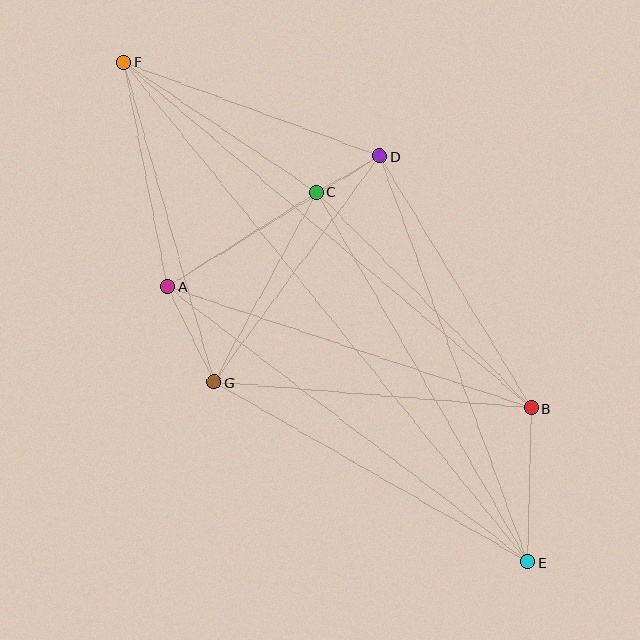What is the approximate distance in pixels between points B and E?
The distance between B and E is approximately 154 pixels.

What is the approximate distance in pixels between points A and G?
The distance between A and G is approximately 106 pixels.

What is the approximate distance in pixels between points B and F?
The distance between B and F is approximately 534 pixels.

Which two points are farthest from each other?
Points E and F are farthest from each other.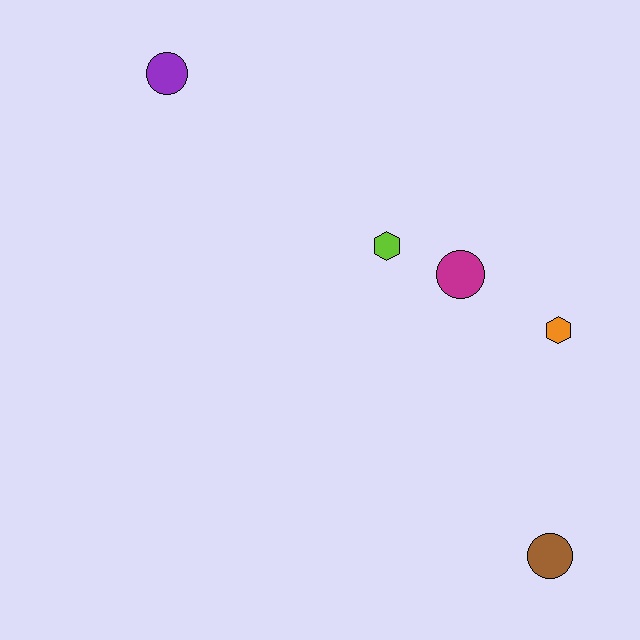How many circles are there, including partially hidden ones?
There are 3 circles.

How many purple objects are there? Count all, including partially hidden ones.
There is 1 purple object.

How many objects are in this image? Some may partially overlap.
There are 5 objects.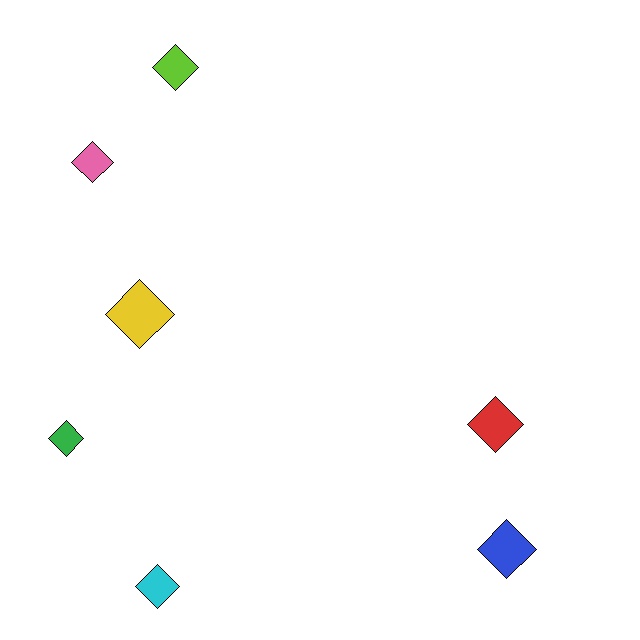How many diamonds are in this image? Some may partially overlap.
There are 7 diamonds.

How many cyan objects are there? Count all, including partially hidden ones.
There is 1 cyan object.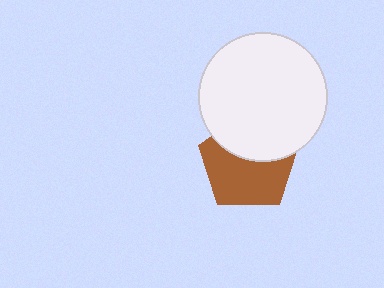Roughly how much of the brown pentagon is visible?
About half of it is visible (roughly 60%).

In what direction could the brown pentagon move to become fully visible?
The brown pentagon could move down. That would shift it out from behind the white circle entirely.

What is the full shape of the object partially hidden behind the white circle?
The partially hidden object is a brown pentagon.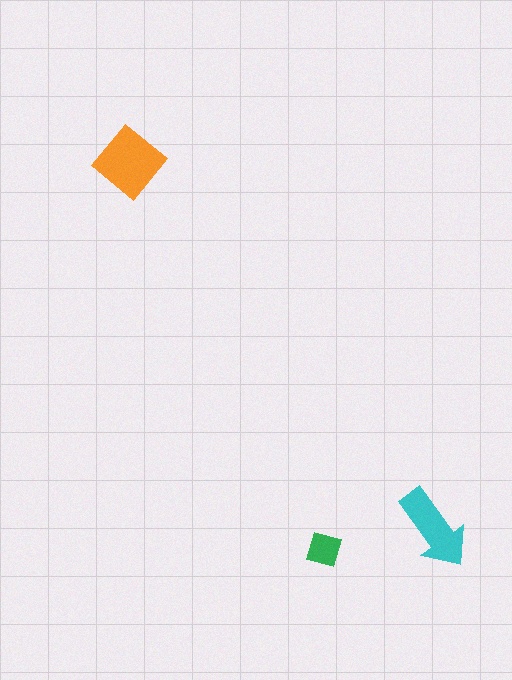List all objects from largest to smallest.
The orange diamond, the cyan arrow, the green diamond.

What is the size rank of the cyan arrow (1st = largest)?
2nd.